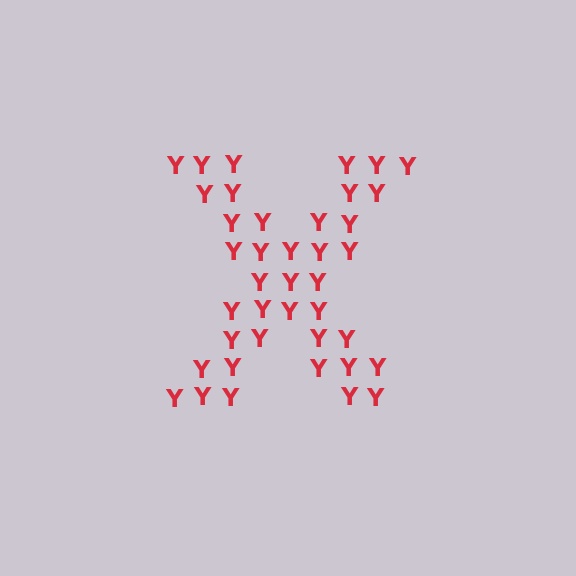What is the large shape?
The large shape is the letter X.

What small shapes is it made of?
It is made of small letter Y's.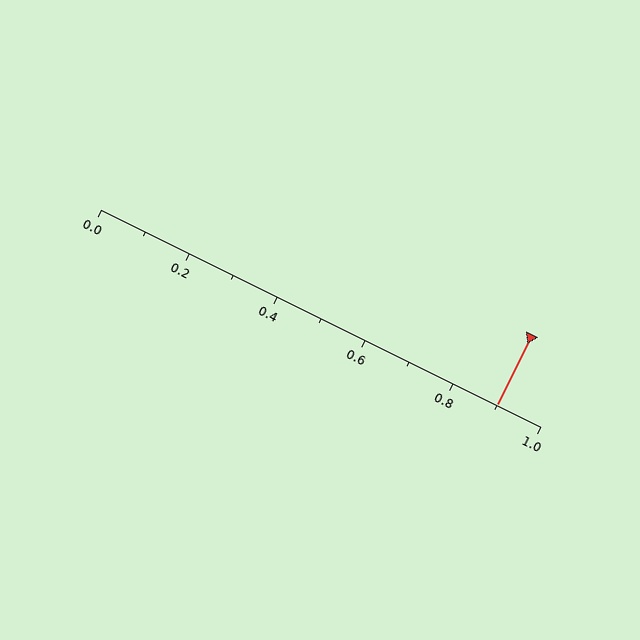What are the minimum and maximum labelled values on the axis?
The axis runs from 0.0 to 1.0.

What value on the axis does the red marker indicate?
The marker indicates approximately 0.9.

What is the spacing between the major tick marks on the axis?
The major ticks are spaced 0.2 apart.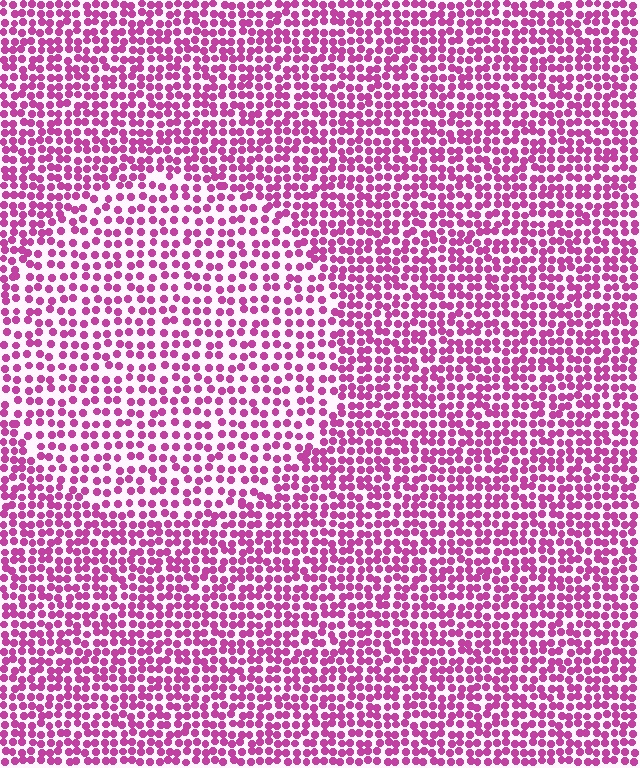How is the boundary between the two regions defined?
The boundary is defined by a change in element density (approximately 1.5x ratio). All elements are the same color, size, and shape.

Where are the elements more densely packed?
The elements are more densely packed outside the circle boundary.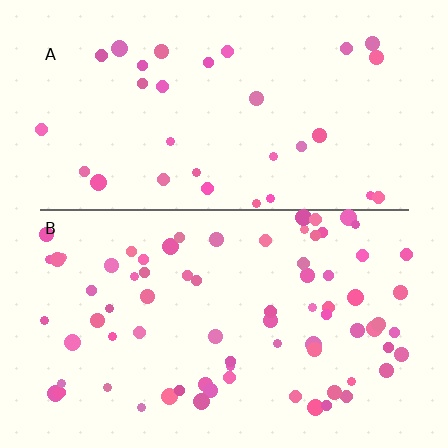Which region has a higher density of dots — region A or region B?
B (the bottom).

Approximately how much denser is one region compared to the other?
Approximately 2.3× — region B over region A.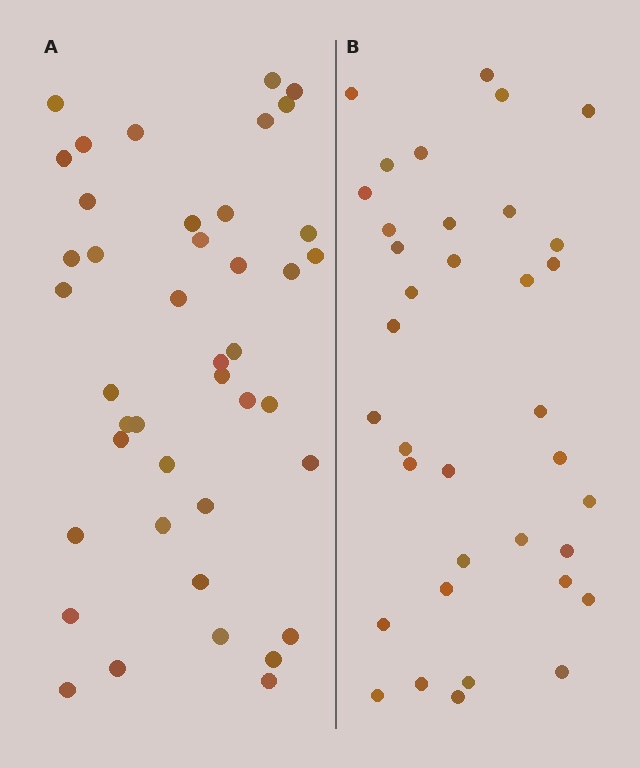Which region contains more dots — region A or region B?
Region A (the left region) has more dots.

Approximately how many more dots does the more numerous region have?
Region A has about 6 more dots than region B.